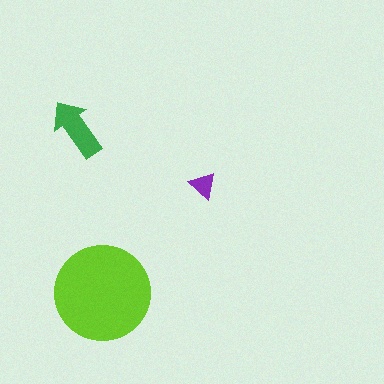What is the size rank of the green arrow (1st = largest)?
2nd.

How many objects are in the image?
There are 3 objects in the image.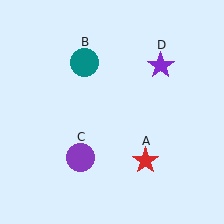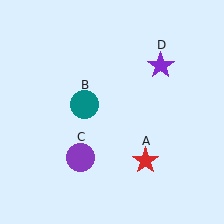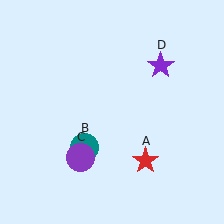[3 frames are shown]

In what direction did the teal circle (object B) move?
The teal circle (object B) moved down.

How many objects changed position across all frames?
1 object changed position: teal circle (object B).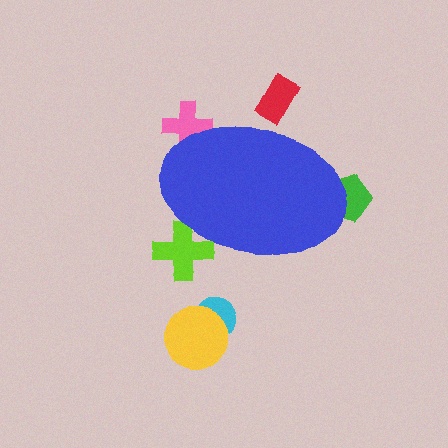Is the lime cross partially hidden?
Yes, the lime cross is partially hidden behind the blue ellipse.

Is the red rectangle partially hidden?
Yes, the red rectangle is partially hidden behind the blue ellipse.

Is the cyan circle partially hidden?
No, the cyan circle is fully visible.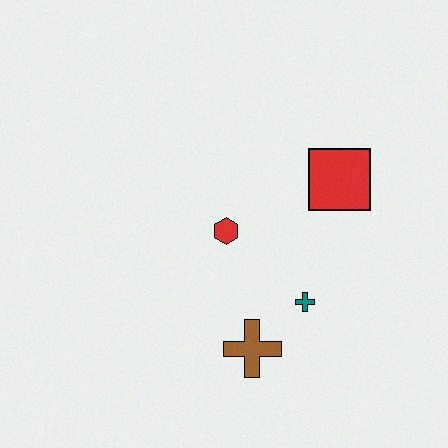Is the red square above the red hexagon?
Yes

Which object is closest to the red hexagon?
The teal cross is closest to the red hexagon.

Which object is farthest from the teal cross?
The red square is farthest from the teal cross.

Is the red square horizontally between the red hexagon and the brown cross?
No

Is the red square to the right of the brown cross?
Yes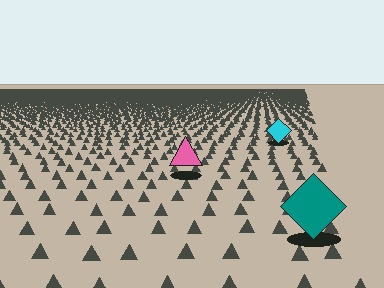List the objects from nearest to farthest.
From nearest to farthest: the teal diamond, the pink triangle, the cyan diamond.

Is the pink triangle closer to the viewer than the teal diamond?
No. The teal diamond is closer — you can tell from the texture gradient: the ground texture is coarser near it.